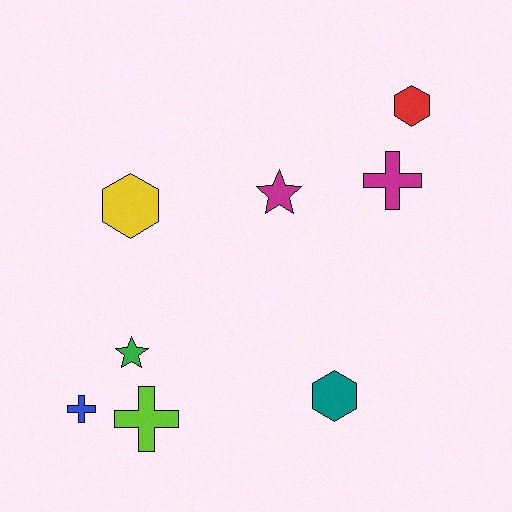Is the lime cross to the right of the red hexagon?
No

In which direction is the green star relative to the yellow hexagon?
The green star is below the yellow hexagon.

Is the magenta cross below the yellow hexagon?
No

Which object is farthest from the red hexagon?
The blue cross is farthest from the red hexagon.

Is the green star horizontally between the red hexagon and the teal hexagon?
No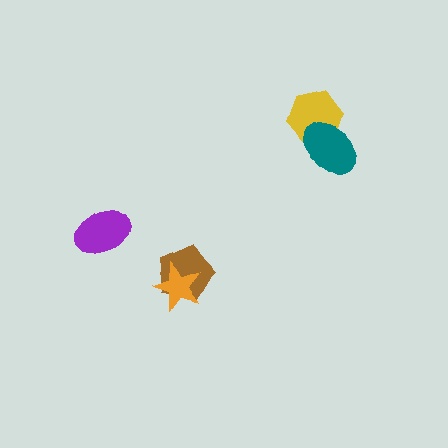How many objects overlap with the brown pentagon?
1 object overlaps with the brown pentagon.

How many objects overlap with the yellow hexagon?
1 object overlaps with the yellow hexagon.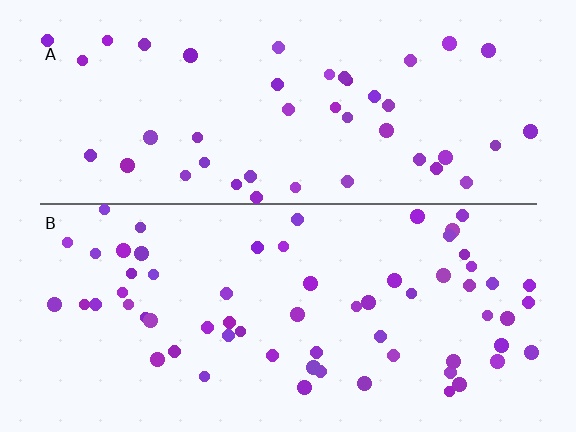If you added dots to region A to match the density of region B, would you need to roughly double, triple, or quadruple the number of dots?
Approximately double.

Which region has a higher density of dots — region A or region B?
B (the bottom).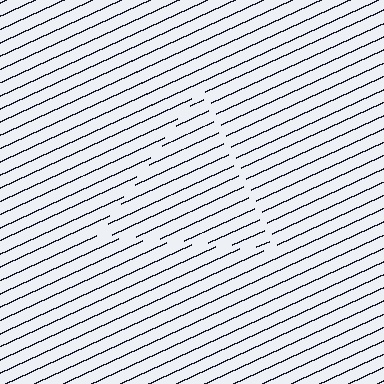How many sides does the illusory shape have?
3 sides — the line-ends trace a triangle.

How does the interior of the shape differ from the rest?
The interior of the shape contains the same grating, shifted by half a period — the contour is defined by the phase discontinuity where line-ends from the inner and outer gratings abut.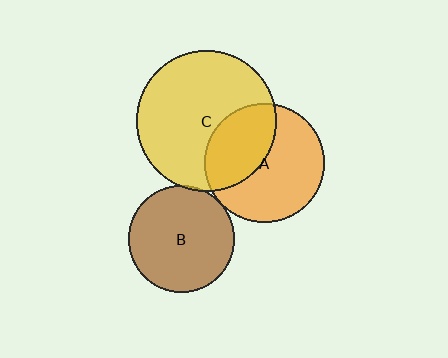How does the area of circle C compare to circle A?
Approximately 1.4 times.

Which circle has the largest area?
Circle C (yellow).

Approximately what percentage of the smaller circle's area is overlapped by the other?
Approximately 40%.